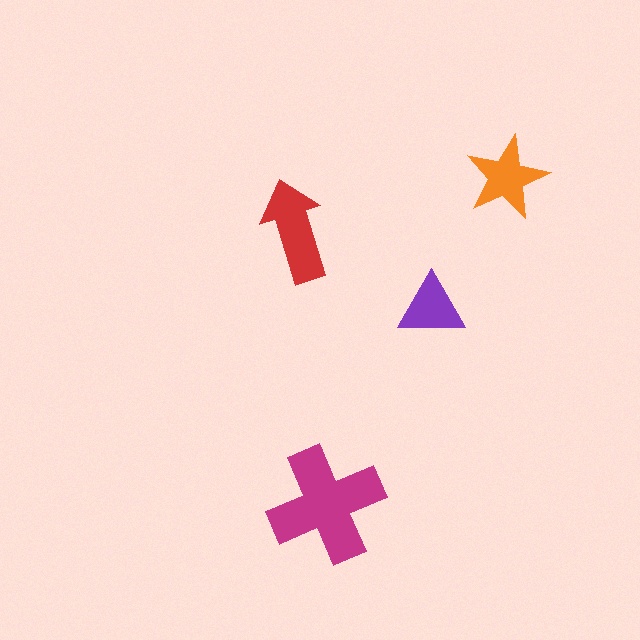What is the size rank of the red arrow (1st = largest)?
2nd.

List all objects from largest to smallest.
The magenta cross, the red arrow, the orange star, the purple triangle.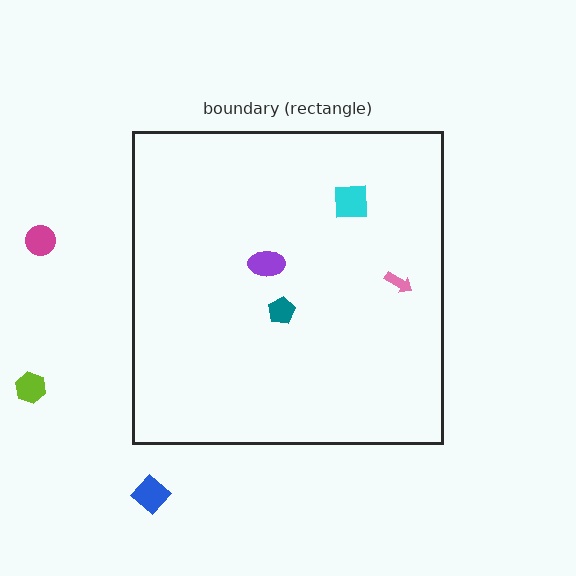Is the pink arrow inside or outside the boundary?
Inside.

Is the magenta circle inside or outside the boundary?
Outside.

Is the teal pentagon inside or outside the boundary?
Inside.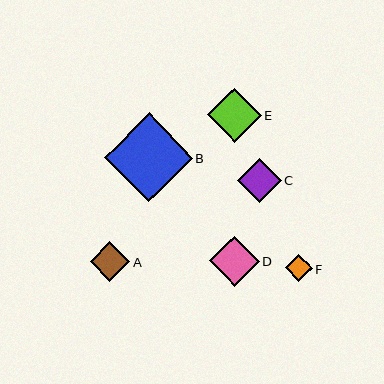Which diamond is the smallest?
Diamond F is the smallest with a size of approximately 27 pixels.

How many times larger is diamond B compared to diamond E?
Diamond B is approximately 1.7 times the size of diamond E.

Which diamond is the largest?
Diamond B is the largest with a size of approximately 88 pixels.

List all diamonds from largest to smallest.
From largest to smallest: B, E, D, C, A, F.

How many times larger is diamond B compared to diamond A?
Diamond B is approximately 2.3 times the size of diamond A.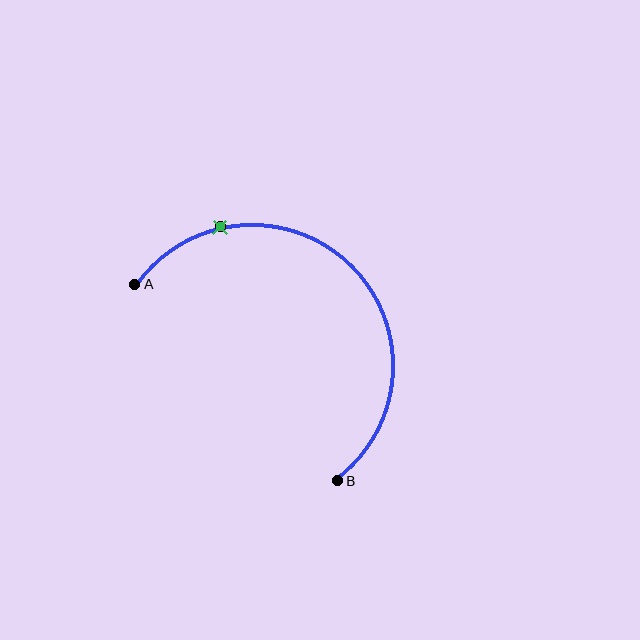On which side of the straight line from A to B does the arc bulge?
The arc bulges above and to the right of the straight line connecting A and B.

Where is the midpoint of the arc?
The arc midpoint is the point on the curve farthest from the straight line joining A and B. It sits above and to the right of that line.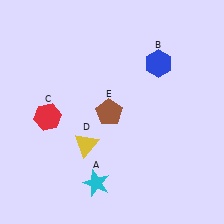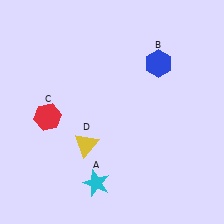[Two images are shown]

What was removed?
The brown pentagon (E) was removed in Image 2.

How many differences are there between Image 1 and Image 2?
There is 1 difference between the two images.